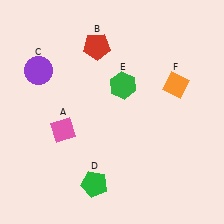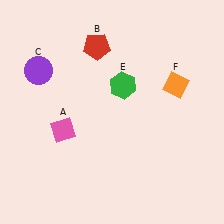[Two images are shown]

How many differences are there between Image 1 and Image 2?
There is 1 difference between the two images.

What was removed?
The green pentagon (D) was removed in Image 2.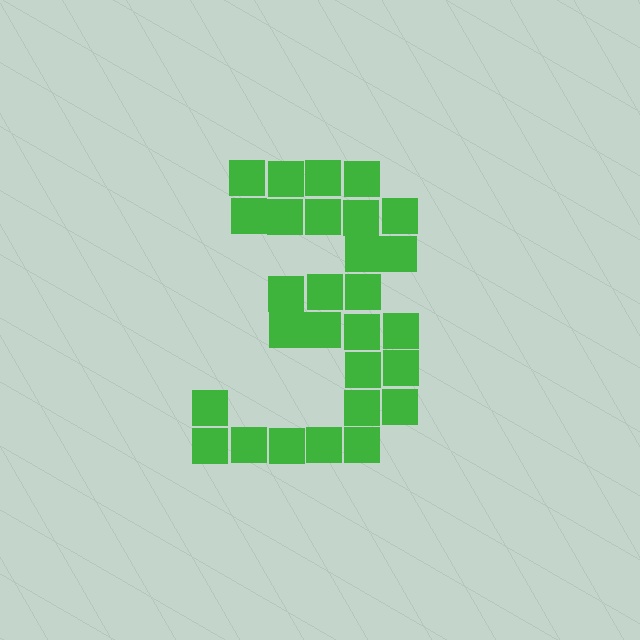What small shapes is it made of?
It is made of small squares.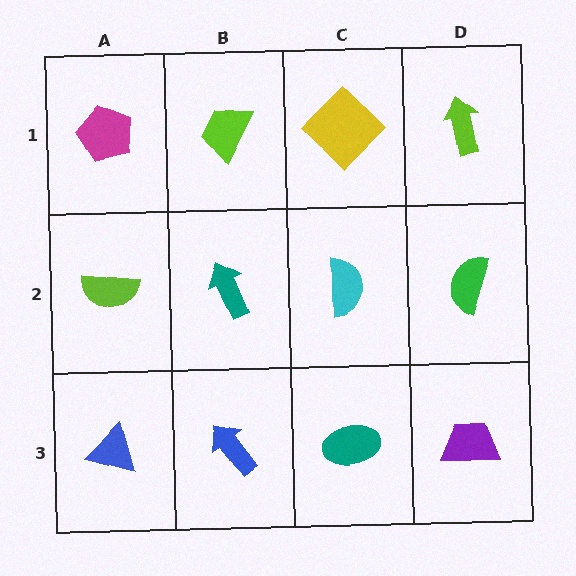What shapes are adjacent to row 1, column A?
A lime semicircle (row 2, column A), a lime trapezoid (row 1, column B).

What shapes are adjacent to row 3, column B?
A teal arrow (row 2, column B), a blue triangle (row 3, column A), a teal ellipse (row 3, column C).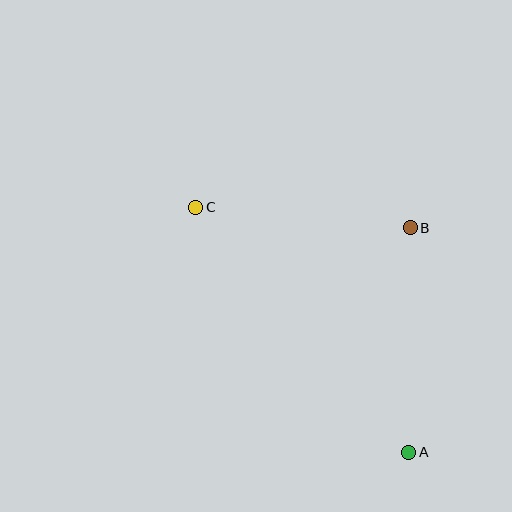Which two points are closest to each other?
Points B and C are closest to each other.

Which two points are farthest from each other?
Points A and C are farthest from each other.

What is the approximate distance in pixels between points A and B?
The distance between A and B is approximately 225 pixels.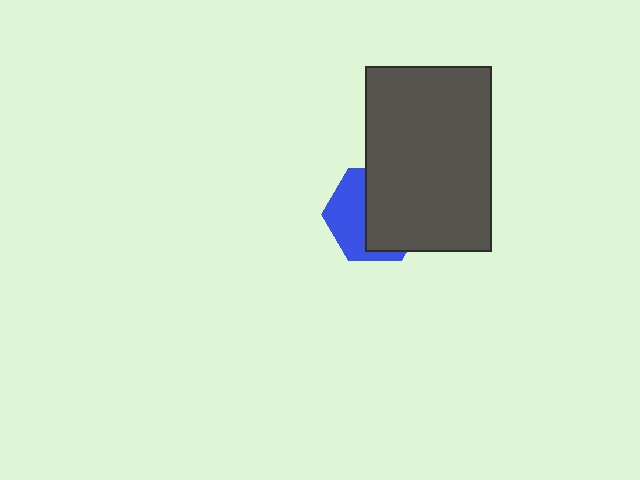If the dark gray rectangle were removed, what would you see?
You would see the complete blue hexagon.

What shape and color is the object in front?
The object in front is a dark gray rectangle.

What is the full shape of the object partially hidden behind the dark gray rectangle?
The partially hidden object is a blue hexagon.